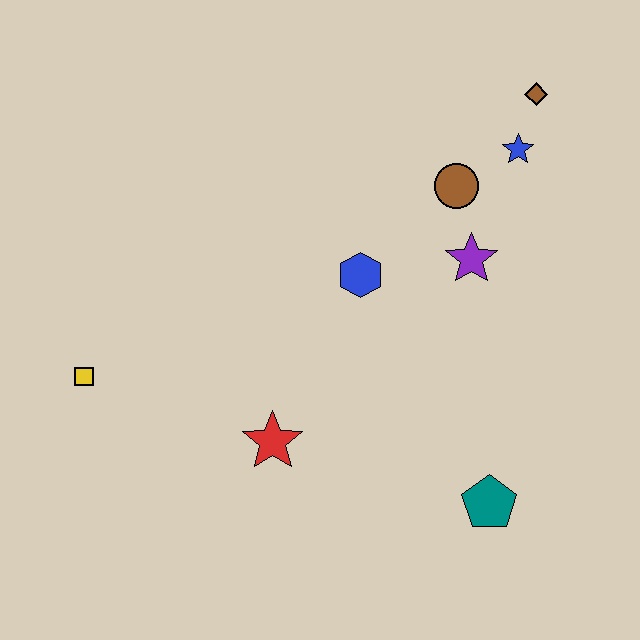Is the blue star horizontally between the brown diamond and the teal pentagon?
Yes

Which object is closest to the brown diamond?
The blue star is closest to the brown diamond.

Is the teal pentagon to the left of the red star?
No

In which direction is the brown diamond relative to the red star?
The brown diamond is above the red star.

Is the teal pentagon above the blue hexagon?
No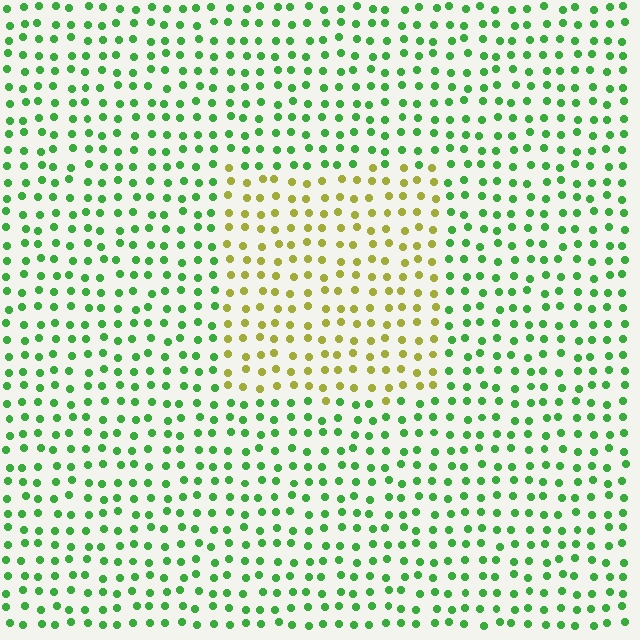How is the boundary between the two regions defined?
The boundary is defined purely by a slight shift in hue (about 56 degrees). Spacing, size, and orientation are identical on both sides.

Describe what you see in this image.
The image is filled with small green elements in a uniform arrangement. A rectangle-shaped region is visible where the elements are tinted to a slightly different hue, forming a subtle color boundary.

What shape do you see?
I see a rectangle.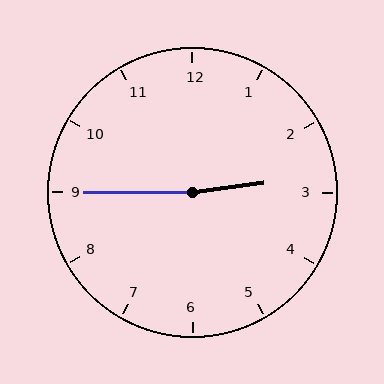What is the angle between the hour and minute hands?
Approximately 172 degrees.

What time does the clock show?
2:45.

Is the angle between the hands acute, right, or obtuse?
It is obtuse.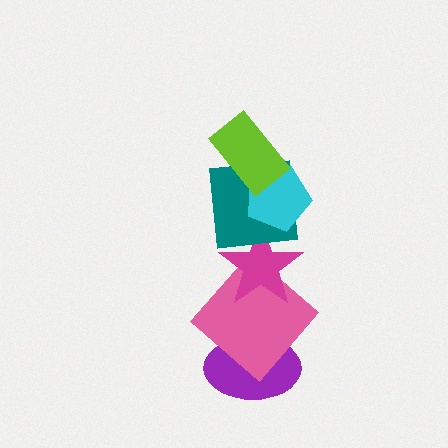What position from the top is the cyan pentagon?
The cyan pentagon is 2nd from the top.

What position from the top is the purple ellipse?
The purple ellipse is 6th from the top.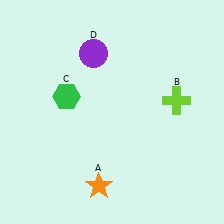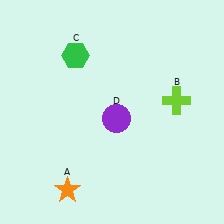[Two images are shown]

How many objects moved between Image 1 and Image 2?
3 objects moved between the two images.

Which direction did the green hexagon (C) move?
The green hexagon (C) moved up.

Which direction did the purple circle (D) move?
The purple circle (D) moved down.